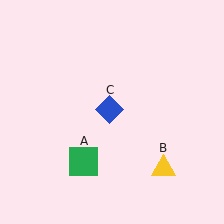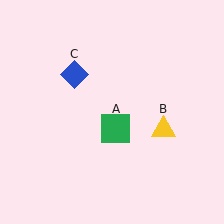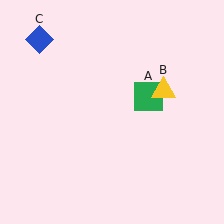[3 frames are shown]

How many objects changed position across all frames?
3 objects changed position: green square (object A), yellow triangle (object B), blue diamond (object C).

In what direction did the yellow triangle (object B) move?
The yellow triangle (object B) moved up.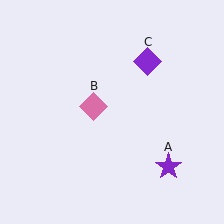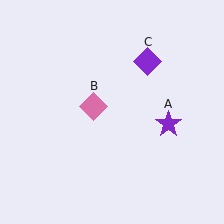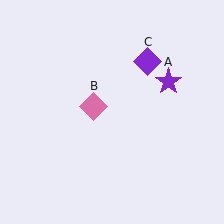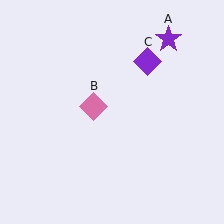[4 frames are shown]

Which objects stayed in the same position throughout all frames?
Pink diamond (object B) and purple diamond (object C) remained stationary.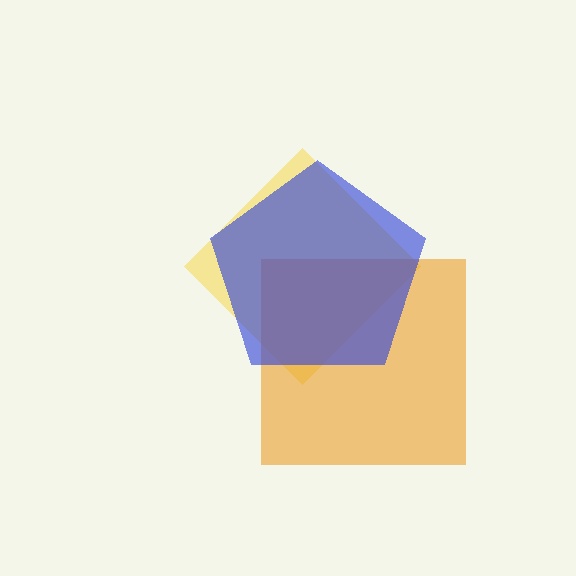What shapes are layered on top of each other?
The layered shapes are: a yellow diamond, an orange square, a blue pentagon.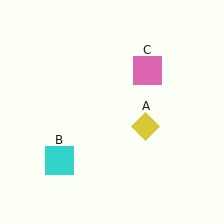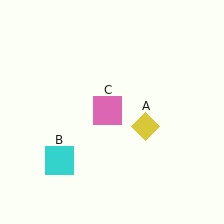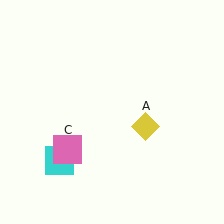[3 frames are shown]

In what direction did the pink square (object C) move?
The pink square (object C) moved down and to the left.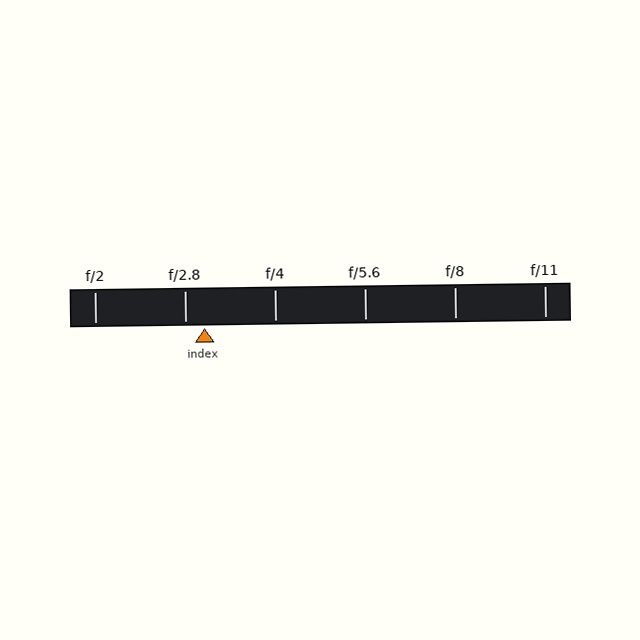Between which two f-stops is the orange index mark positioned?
The index mark is between f/2.8 and f/4.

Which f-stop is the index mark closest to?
The index mark is closest to f/2.8.